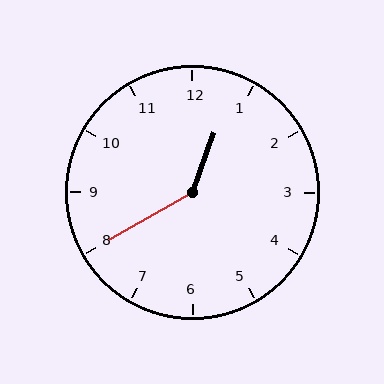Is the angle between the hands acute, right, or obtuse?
It is obtuse.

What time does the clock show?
12:40.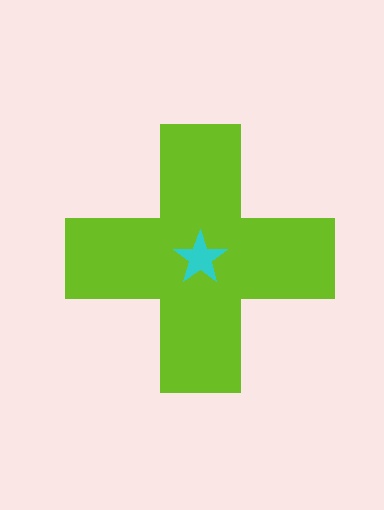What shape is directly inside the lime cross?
The cyan star.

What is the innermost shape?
The cyan star.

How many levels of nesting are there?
2.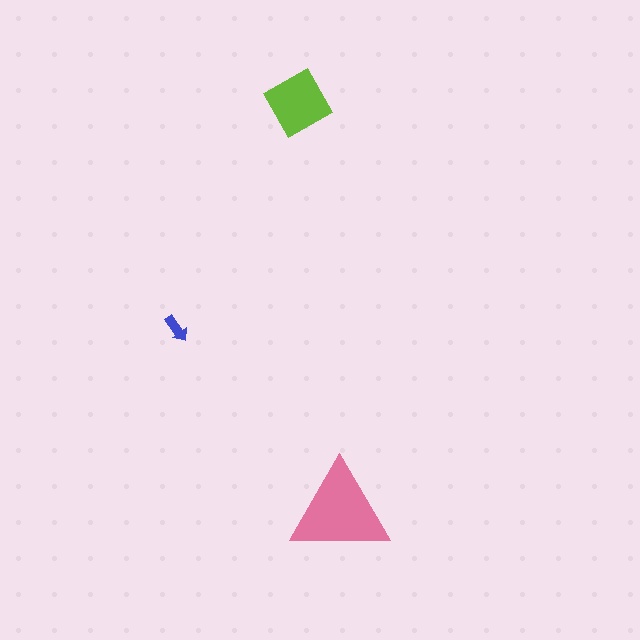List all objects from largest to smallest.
The pink triangle, the lime diamond, the blue arrow.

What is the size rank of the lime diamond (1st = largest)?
2nd.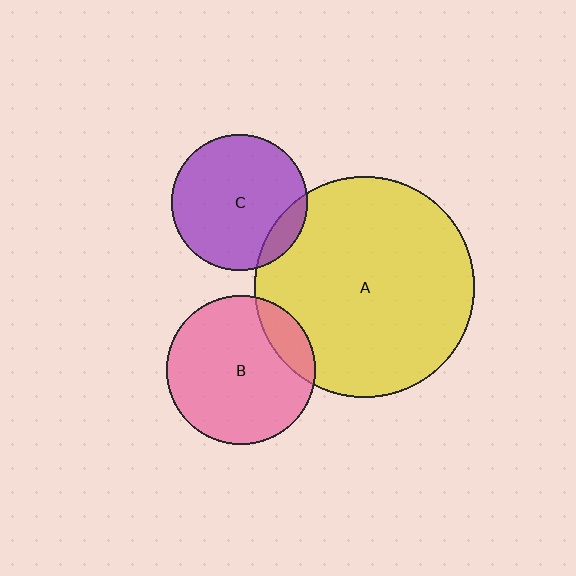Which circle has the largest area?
Circle A (yellow).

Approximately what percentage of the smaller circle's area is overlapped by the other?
Approximately 15%.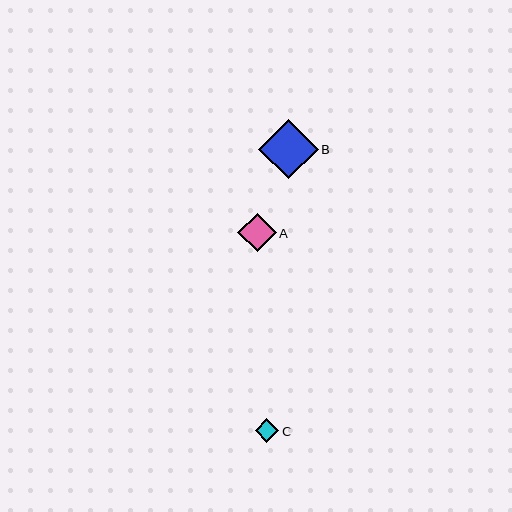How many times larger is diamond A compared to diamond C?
Diamond A is approximately 1.6 times the size of diamond C.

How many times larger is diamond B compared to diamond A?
Diamond B is approximately 1.6 times the size of diamond A.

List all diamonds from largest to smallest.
From largest to smallest: B, A, C.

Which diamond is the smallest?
Diamond C is the smallest with a size of approximately 24 pixels.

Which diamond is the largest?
Diamond B is the largest with a size of approximately 60 pixels.